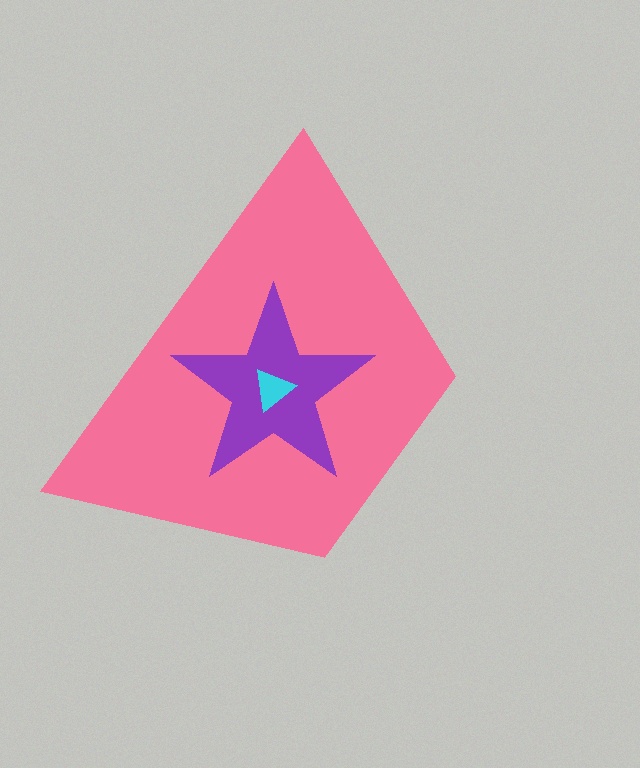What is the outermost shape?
The pink trapezoid.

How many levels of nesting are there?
3.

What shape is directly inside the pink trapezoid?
The purple star.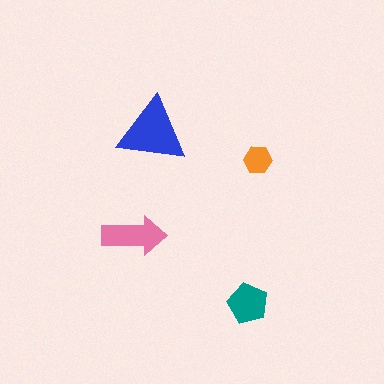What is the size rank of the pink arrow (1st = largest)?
2nd.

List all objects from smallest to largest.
The orange hexagon, the teal pentagon, the pink arrow, the blue triangle.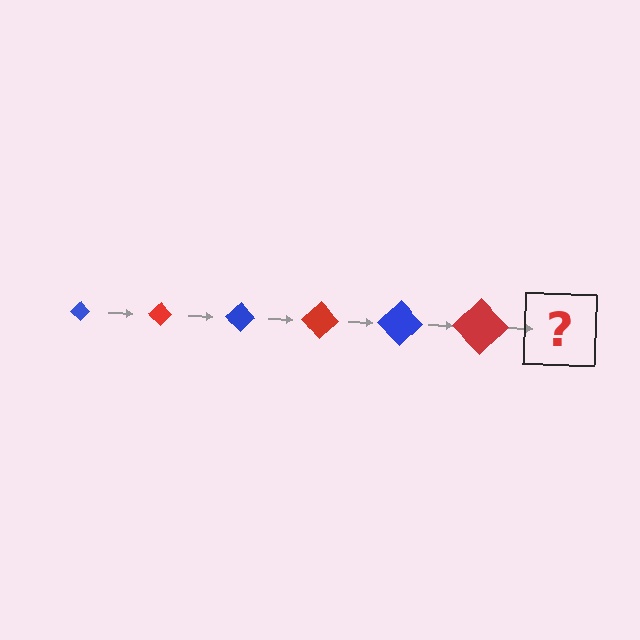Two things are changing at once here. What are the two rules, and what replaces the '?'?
The two rules are that the diamond grows larger each step and the color cycles through blue and red. The '?' should be a blue diamond, larger than the previous one.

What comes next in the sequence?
The next element should be a blue diamond, larger than the previous one.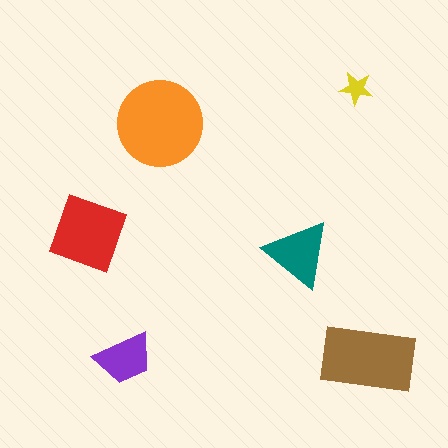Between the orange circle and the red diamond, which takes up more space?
The orange circle.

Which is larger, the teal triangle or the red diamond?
The red diamond.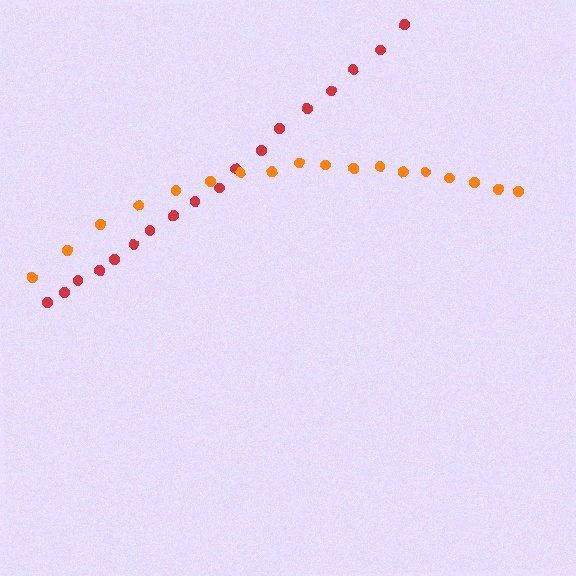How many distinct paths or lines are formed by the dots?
There are 2 distinct paths.